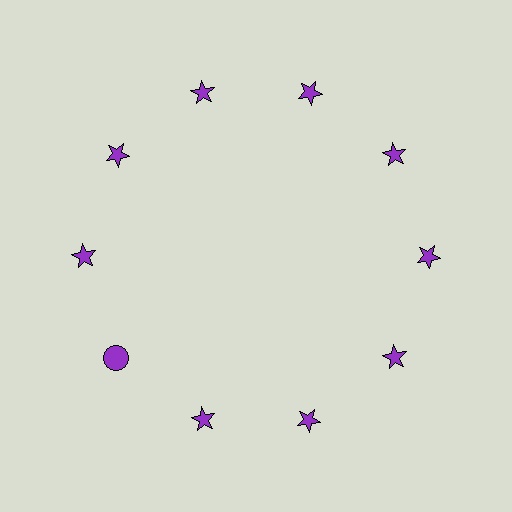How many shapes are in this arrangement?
There are 10 shapes arranged in a ring pattern.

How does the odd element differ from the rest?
It has a different shape: circle instead of star.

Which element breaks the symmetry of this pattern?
The purple circle at roughly the 8 o'clock position breaks the symmetry. All other shapes are purple stars.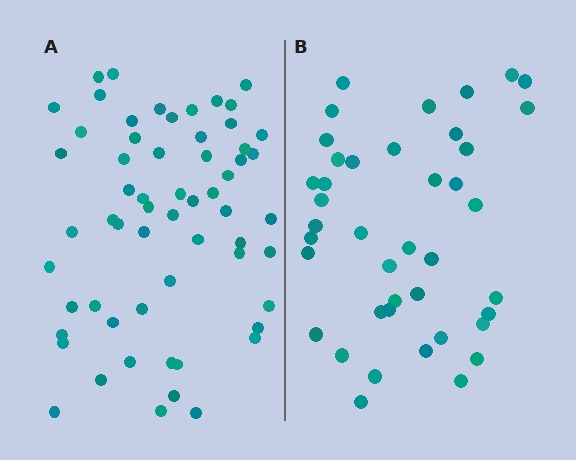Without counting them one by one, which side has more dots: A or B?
Region A (the left region) has more dots.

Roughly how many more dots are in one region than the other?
Region A has approximately 20 more dots than region B.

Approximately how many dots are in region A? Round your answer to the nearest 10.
About 60 dots.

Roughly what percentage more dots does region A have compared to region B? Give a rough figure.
About 45% more.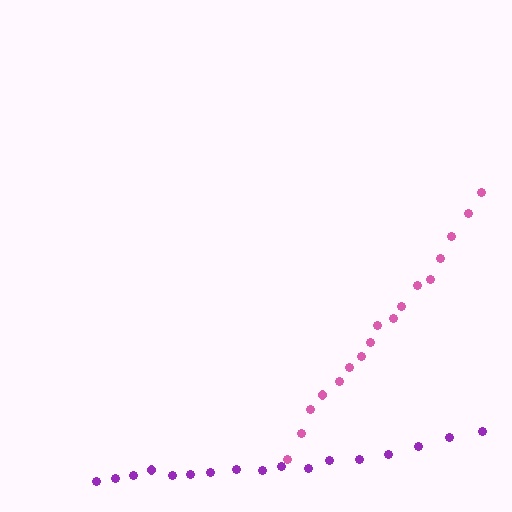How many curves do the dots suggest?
There are 2 distinct paths.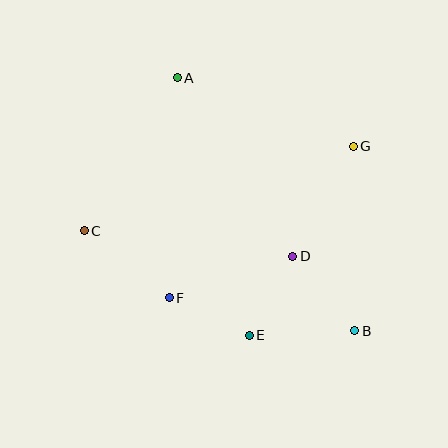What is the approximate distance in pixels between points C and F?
The distance between C and F is approximately 109 pixels.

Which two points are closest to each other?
Points E and F are closest to each other.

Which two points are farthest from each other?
Points A and B are farthest from each other.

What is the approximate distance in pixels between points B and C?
The distance between B and C is approximately 288 pixels.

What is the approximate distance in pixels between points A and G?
The distance between A and G is approximately 189 pixels.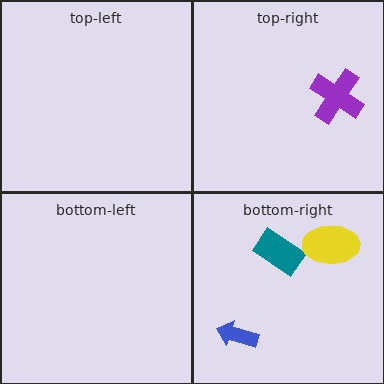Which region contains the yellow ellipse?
The bottom-right region.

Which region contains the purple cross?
The top-right region.